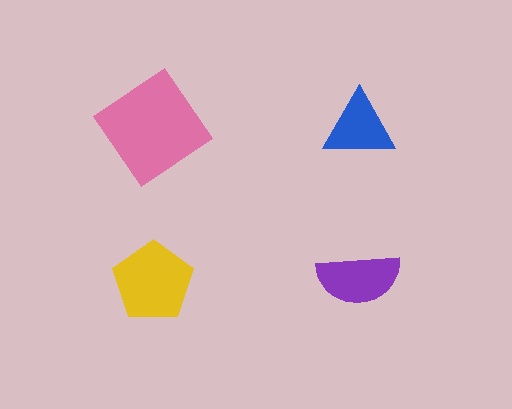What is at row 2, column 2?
A purple semicircle.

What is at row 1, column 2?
A blue triangle.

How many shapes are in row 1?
2 shapes.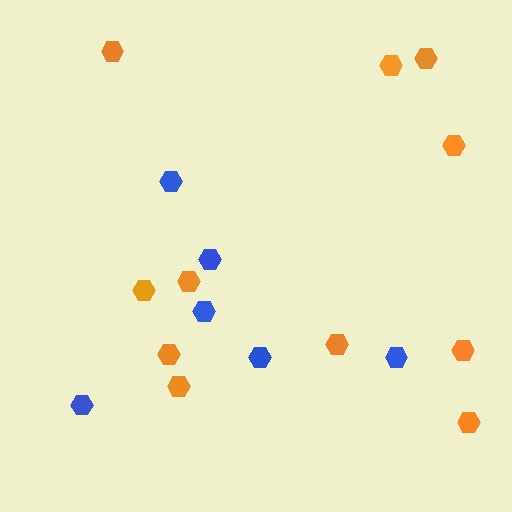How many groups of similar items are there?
There are 2 groups: one group of orange hexagons (11) and one group of blue hexagons (6).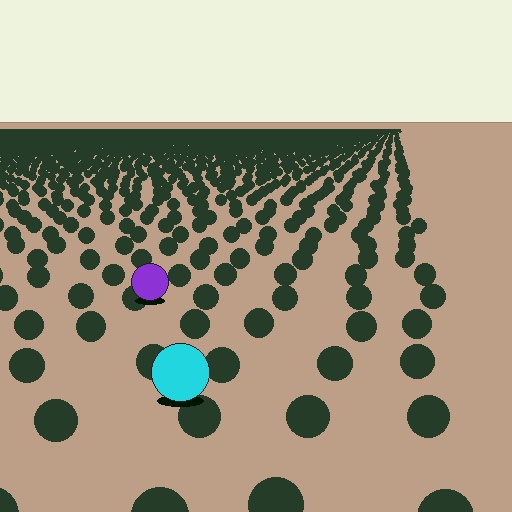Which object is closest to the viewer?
The cyan circle is closest. The texture marks near it are larger and more spread out.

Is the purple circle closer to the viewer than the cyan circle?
No. The cyan circle is closer — you can tell from the texture gradient: the ground texture is coarser near it.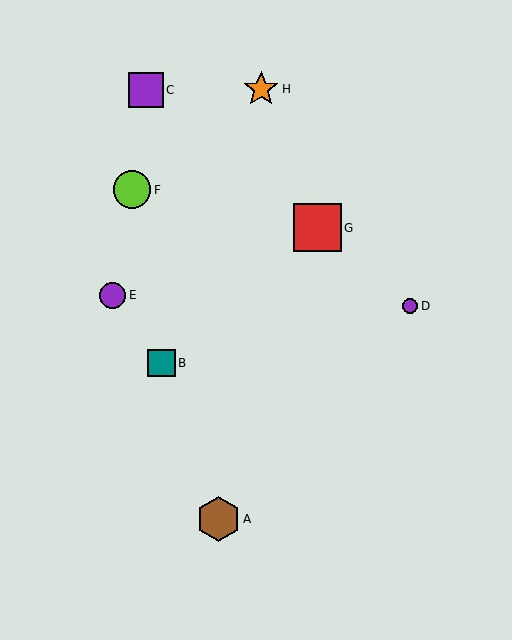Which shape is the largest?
The red square (labeled G) is the largest.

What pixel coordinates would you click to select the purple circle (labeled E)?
Click at (112, 295) to select the purple circle E.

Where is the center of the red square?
The center of the red square is at (317, 228).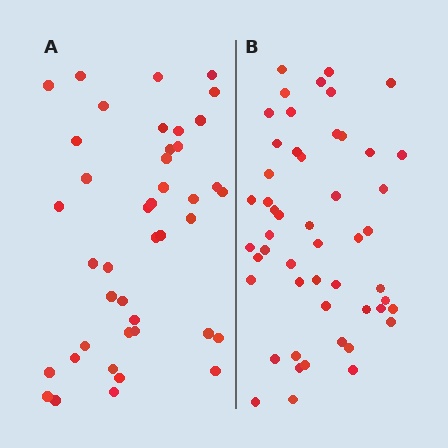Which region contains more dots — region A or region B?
Region B (the right region) has more dots.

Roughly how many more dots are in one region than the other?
Region B has roughly 8 or so more dots than region A.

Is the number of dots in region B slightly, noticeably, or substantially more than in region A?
Region B has only slightly more — the two regions are fairly close. The ratio is roughly 1.2 to 1.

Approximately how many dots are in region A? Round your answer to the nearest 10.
About 40 dots. (The exact count is 42, which rounds to 40.)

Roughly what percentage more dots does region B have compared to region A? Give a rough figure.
About 20% more.